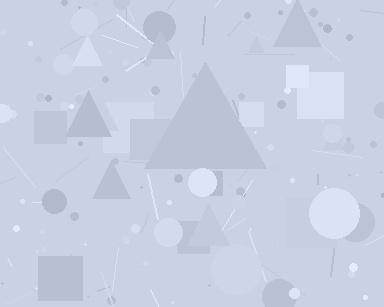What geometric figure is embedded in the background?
A triangle is embedded in the background.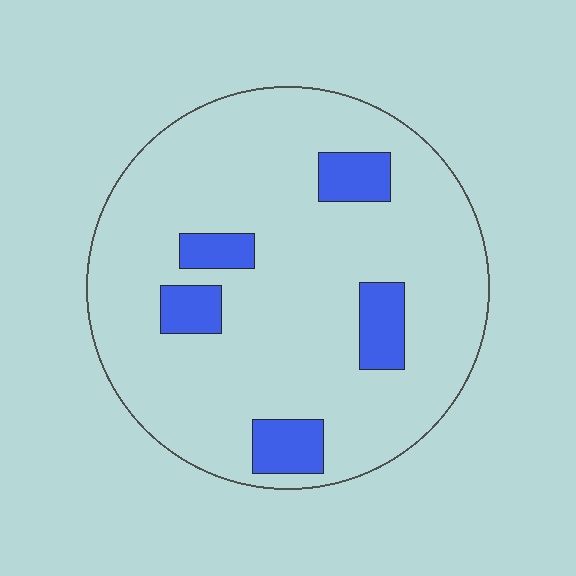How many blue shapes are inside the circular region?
5.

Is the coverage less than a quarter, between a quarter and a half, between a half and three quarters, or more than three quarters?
Less than a quarter.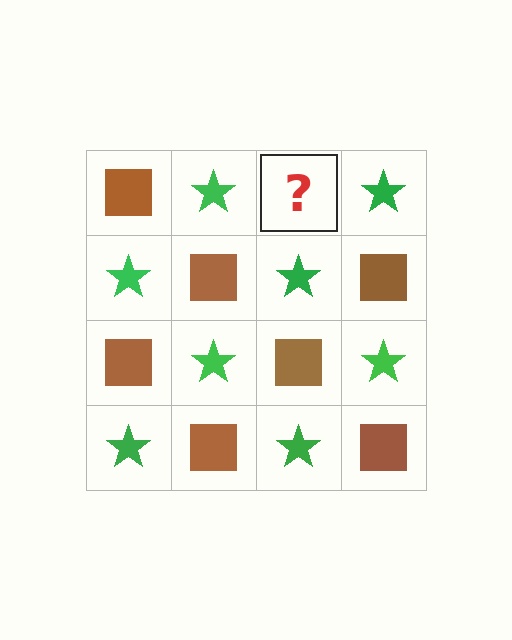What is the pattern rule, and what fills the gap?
The rule is that it alternates brown square and green star in a checkerboard pattern. The gap should be filled with a brown square.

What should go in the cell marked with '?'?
The missing cell should contain a brown square.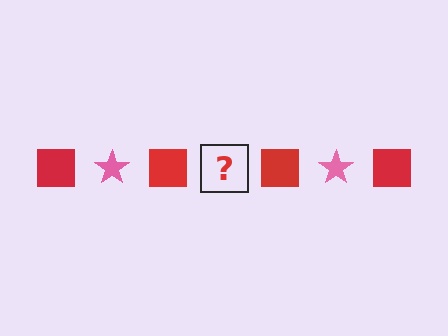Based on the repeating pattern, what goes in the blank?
The blank should be a pink star.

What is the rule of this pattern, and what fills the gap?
The rule is that the pattern alternates between red square and pink star. The gap should be filled with a pink star.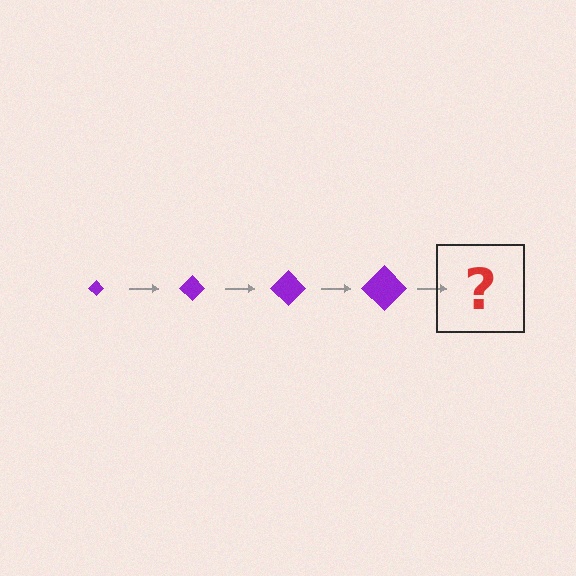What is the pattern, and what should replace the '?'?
The pattern is that the diamond gets progressively larger each step. The '?' should be a purple diamond, larger than the previous one.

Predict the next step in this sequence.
The next step is a purple diamond, larger than the previous one.